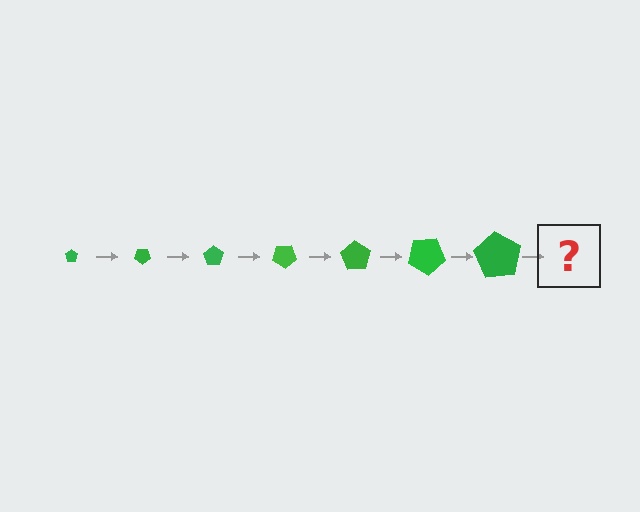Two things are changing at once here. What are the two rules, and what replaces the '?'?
The two rules are that the pentagon grows larger each step and it rotates 35 degrees each step. The '?' should be a pentagon, larger than the previous one and rotated 245 degrees from the start.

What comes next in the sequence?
The next element should be a pentagon, larger than the previous one and rotated 245 degrees from the start.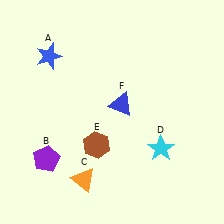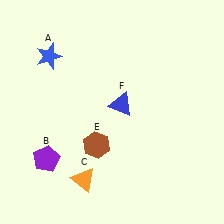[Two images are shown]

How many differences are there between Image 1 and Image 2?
There is 1 difference between the two images.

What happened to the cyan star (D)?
The cyan star (D) was removed in Image 2. It was in the bottom-right area of Image 1.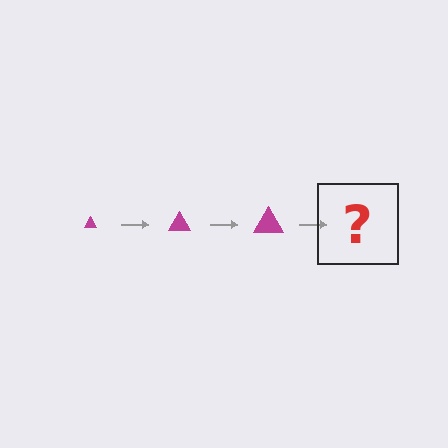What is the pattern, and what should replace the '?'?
The pattern is that the triangle gets progressively larger each step. The '?' should be a magenta triangle, larger than the previous one.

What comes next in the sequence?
The next element should be a magenta triangle, larger than the previous one.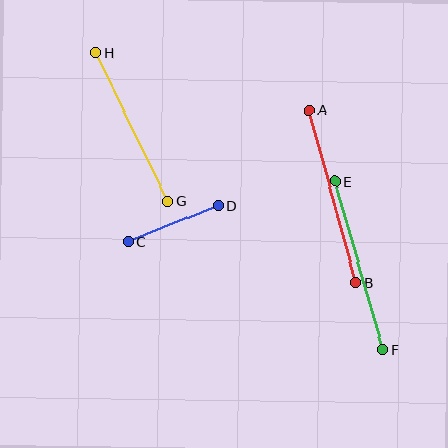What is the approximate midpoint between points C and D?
The midpoint is at approximately (173, 224) pixels.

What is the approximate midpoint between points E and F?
The midpoint is at approximately (359, 265) pixels.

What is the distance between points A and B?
The distance is approximately 178 pixels.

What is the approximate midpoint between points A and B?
The midpoint is at approximately (333, 196) pixels.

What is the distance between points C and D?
The distance is approximately 97 pixels.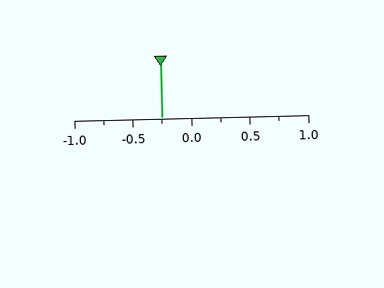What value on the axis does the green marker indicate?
The marker indicates approximately -0.25.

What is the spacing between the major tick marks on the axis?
The major ticks are spaced 0.5 apart.